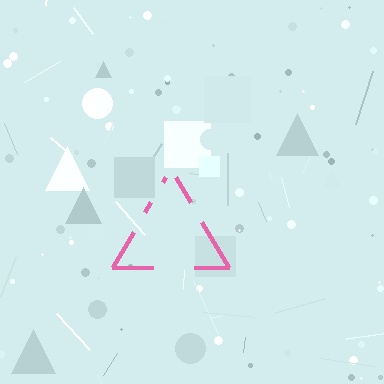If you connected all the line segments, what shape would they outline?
They would outline a triangle.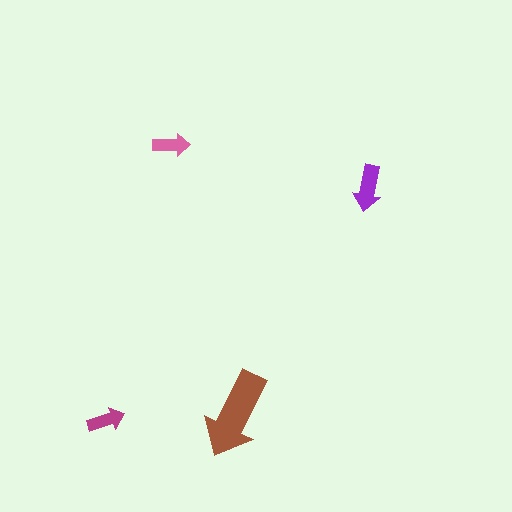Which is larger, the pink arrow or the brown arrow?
The brown one.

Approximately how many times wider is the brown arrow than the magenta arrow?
About 2.5 times wider.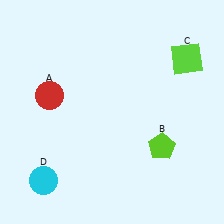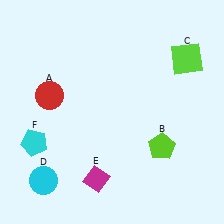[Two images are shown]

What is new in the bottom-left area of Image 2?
A magenta diamond (E) was added in the bottom-left area of Image 2.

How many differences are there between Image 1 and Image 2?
There are 2 differences between the two images.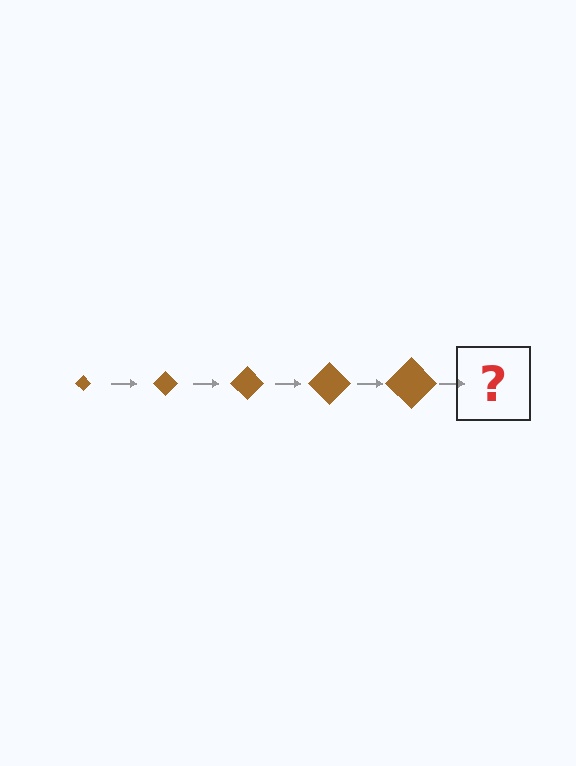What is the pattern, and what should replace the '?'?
The pattern is that the diamond gets progressively larger each step. The '?' should be a brown diamond, larger than the previous one.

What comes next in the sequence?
The next element should be a brown diamond, larger than the previous one.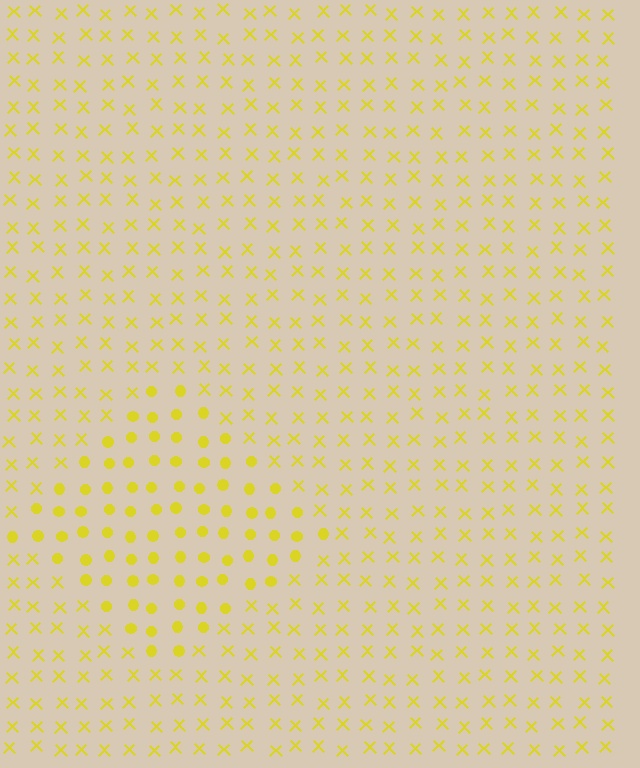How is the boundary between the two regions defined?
The boundary is defined by a change in element shape: circles inside vs. X marks outside. All elements share the same color and spacing.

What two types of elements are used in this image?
The image uses circles inside the diamond region and X marks outside it.